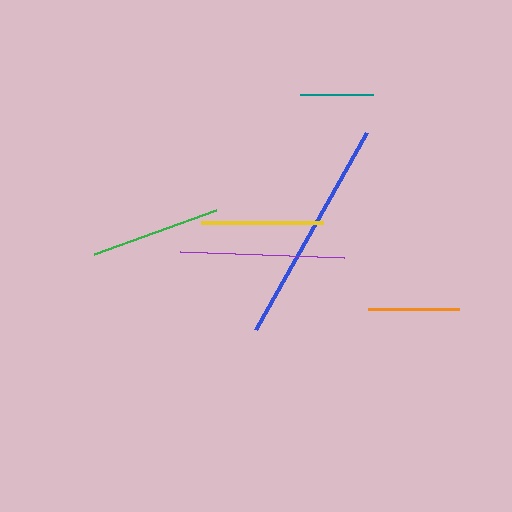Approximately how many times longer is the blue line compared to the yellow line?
The blue line is approximately 1.9 times the length of the yellow line.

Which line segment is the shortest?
The teal line is the shortest at approximately 73 pixels.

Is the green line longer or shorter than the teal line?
The green line is longer than the teal line.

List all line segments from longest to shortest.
From longest to shortest: blue, purple, green, yellow, orange, teal.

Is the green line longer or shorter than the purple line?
The purple line is longer than the green line.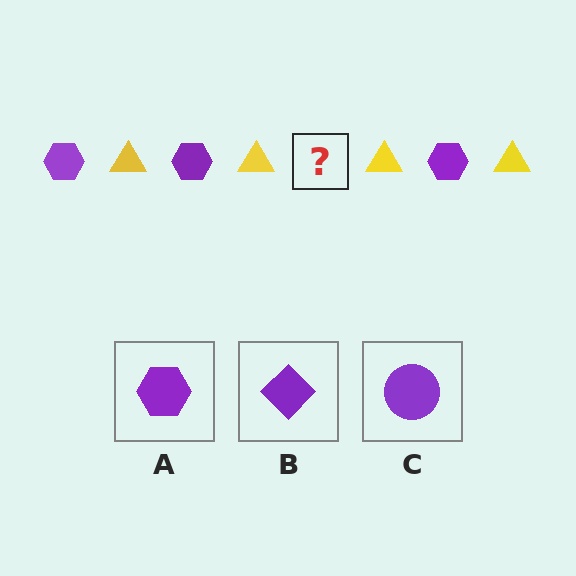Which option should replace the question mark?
Option A.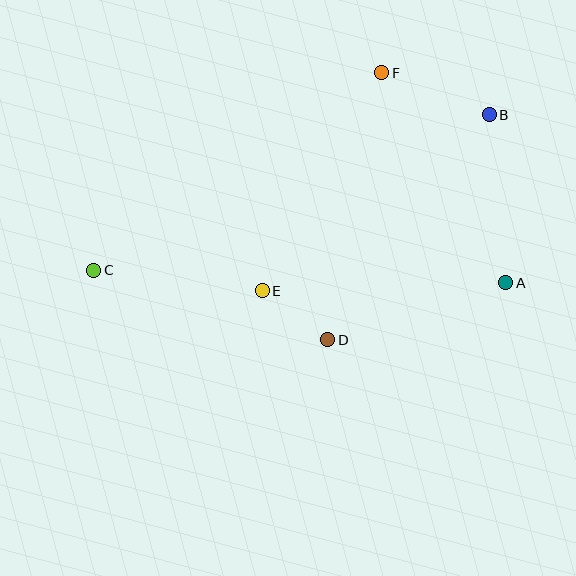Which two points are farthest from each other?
Points B and C are farthest from each other.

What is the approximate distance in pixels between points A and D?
The distance between A and D is approximately 187 pixels.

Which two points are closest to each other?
Points D and E are closest to each other.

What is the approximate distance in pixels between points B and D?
The distance between B and D is approximately 277 pixels.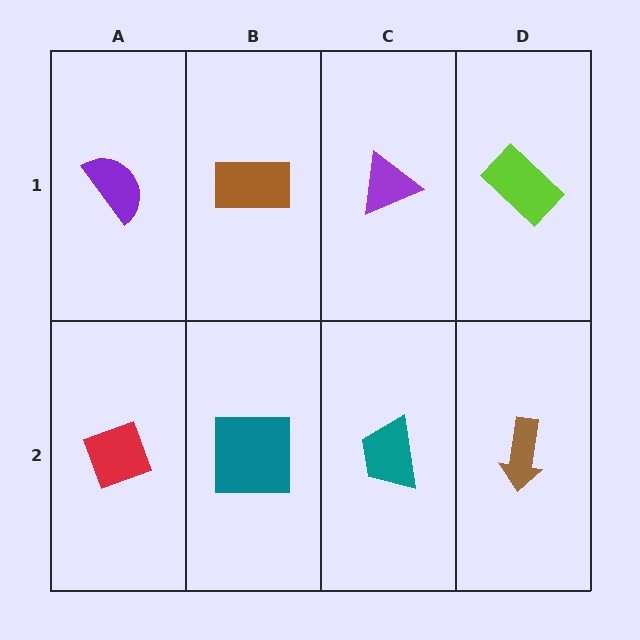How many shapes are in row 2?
4 shapes.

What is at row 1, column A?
A purple semicircle.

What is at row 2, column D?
A brown arrow.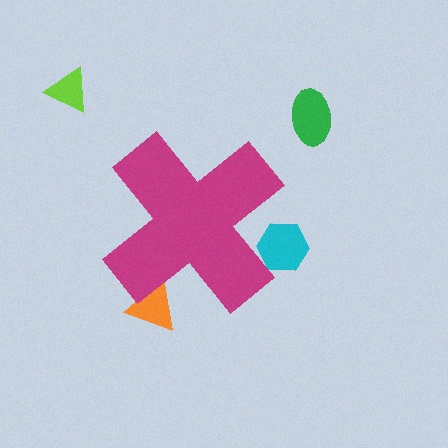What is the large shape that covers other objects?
A magenta cross.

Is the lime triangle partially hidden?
No, the lime triangle is fully visible.